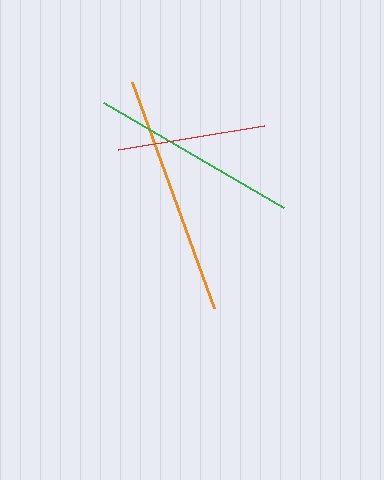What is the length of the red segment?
The red segment is approximately 149 pixels long.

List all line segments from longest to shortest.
From longest to shortest: orange, green, red.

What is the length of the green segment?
The green segment is approximately 209 pixels long.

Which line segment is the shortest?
The red line is the shortest at approximately 149 pixels.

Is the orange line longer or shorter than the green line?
The orange line is longer than the green line.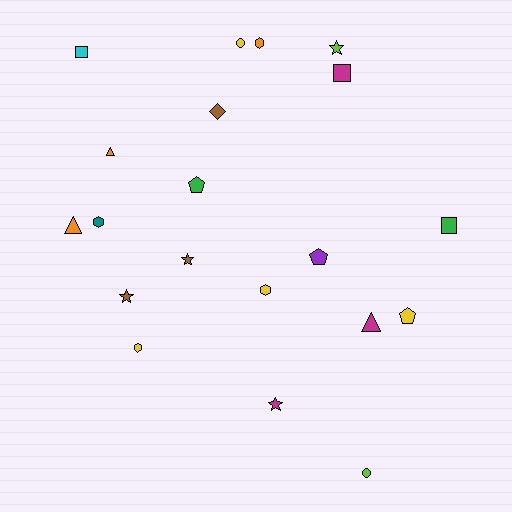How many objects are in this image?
There are 20 objects.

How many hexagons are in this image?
There are 4 hexagons.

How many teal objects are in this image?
There is 1 teal object.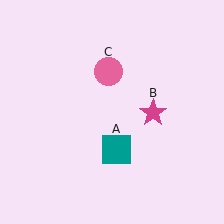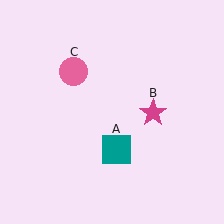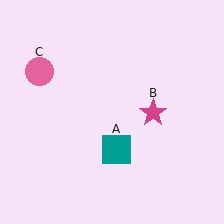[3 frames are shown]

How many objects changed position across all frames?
1 object changed position: pink circle (object C).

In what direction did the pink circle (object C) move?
The pink circle (object C) moved left.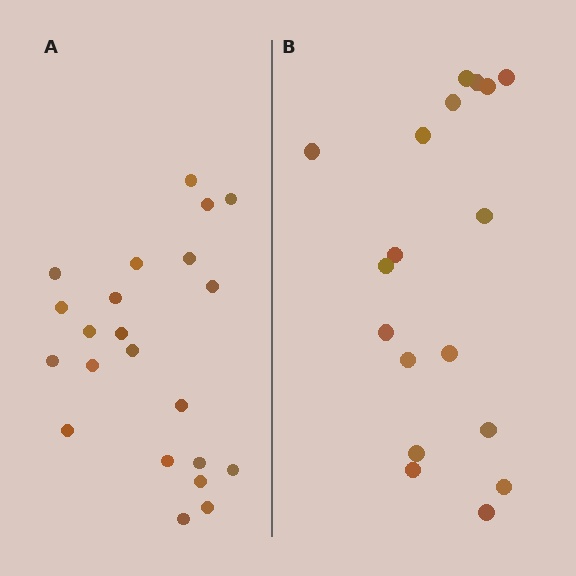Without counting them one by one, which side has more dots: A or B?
Region A (the left region) has more dots.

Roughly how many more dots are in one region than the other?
Region A has about 4 more dots than region B.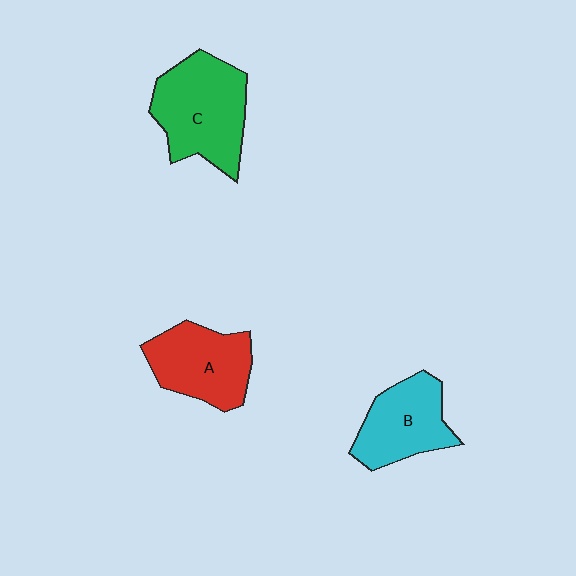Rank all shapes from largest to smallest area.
From largest to smallest: C (green), A (red), B (cyan).